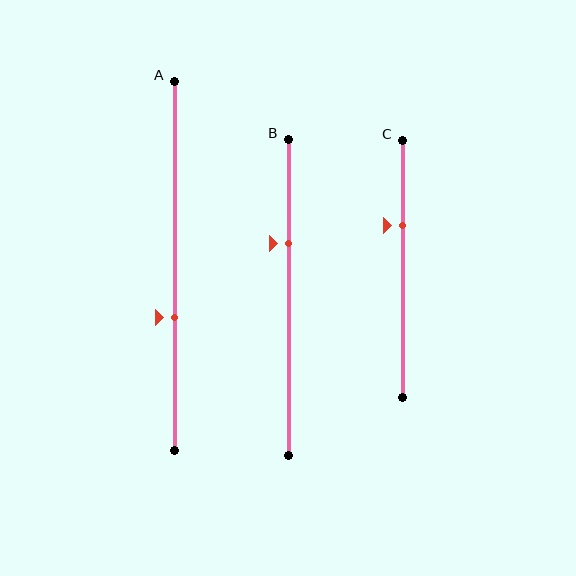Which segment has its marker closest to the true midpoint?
Segment A has its marker closest to the true midpoint.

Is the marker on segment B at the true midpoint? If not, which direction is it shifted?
No, the marker on segment B is shifted upward by about 17% of the segment length.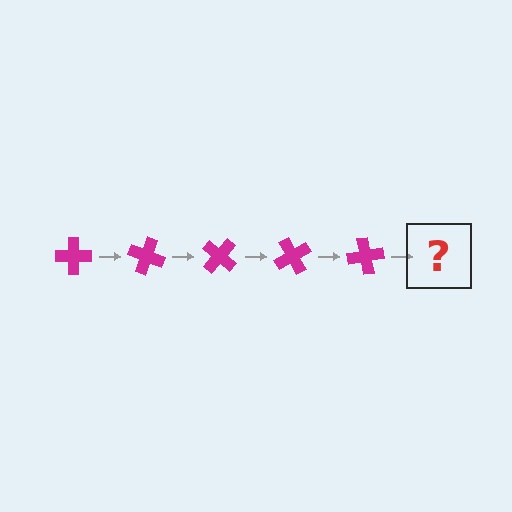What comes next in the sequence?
The next element should be a magenta cross rotated 100 degrees.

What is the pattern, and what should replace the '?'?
The pattern is that the cross rotates 20 degrees each step. The '?' should be a magenta cross rotated 100 degrees.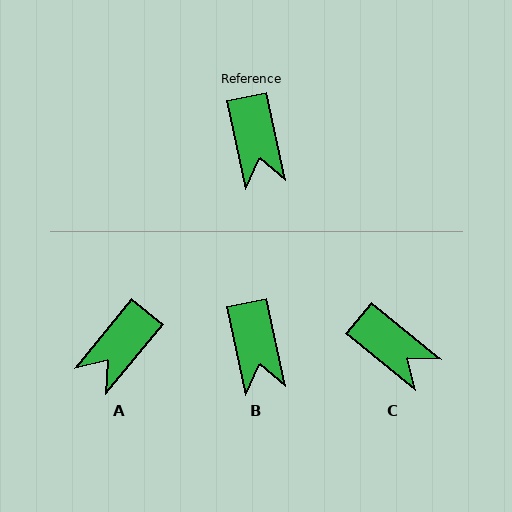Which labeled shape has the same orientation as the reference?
B.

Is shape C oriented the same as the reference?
No, it is off by about 39 degrees.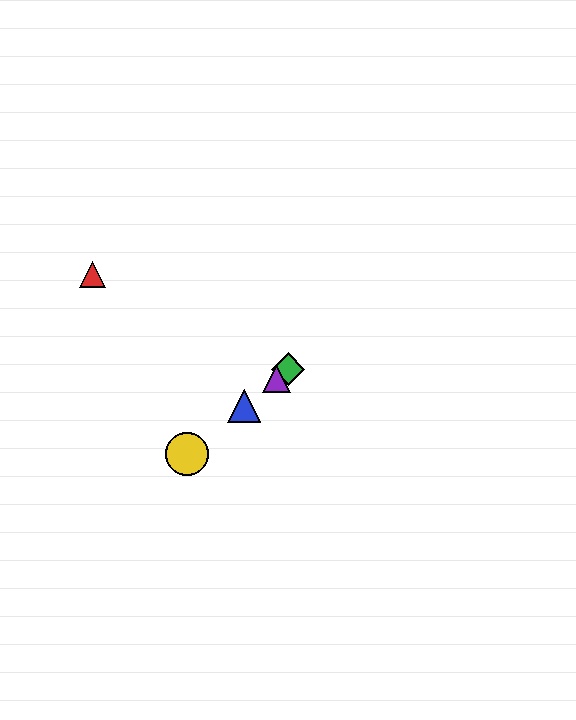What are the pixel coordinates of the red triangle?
The red triangle is at (92, 274).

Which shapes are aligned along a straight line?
The blue triangle, the green diamond, the yellow circle, the purple triangle are aligned along a straight line.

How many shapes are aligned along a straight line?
4 shapes (the blue triangle, the green diamond, the yellow circle, the purple triangle) are aligned along a straight line.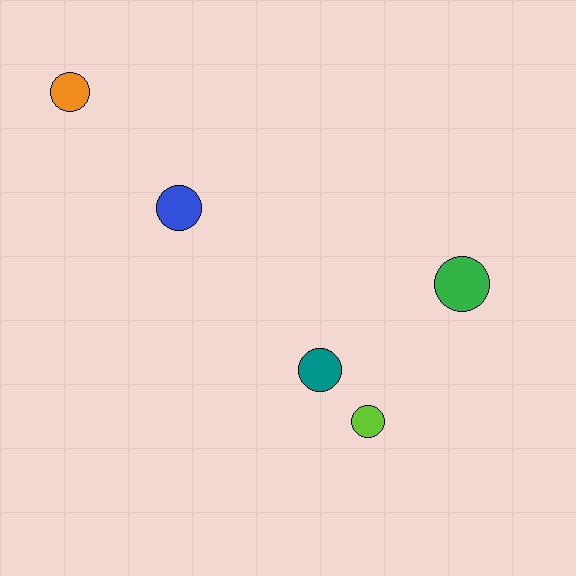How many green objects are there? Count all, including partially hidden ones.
There is 1 green object.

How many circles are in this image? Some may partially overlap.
There are 5 circles.